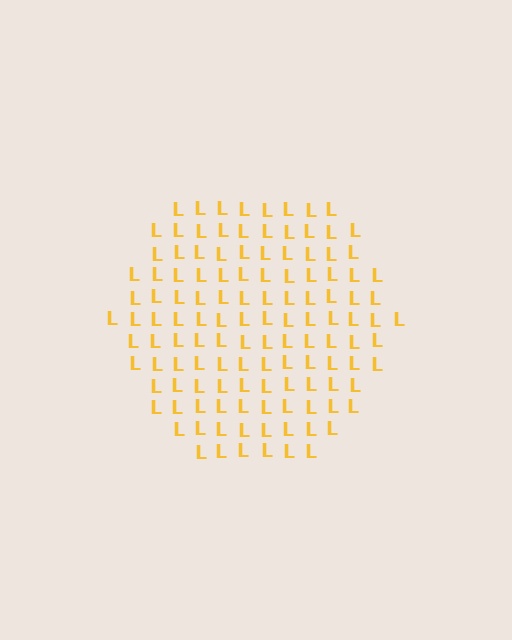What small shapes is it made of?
It is made of small letter L's.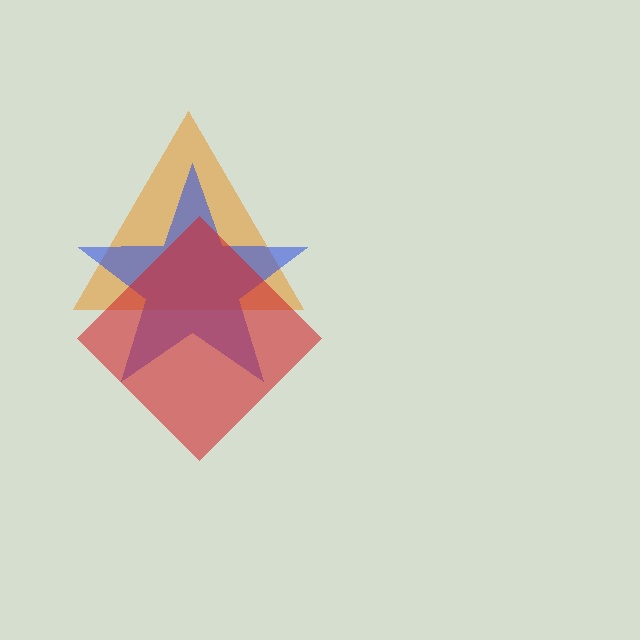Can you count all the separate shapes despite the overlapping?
Yes, there are 3 separate shapes.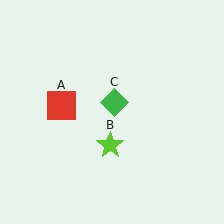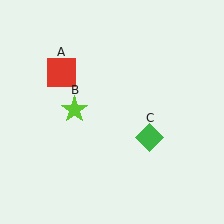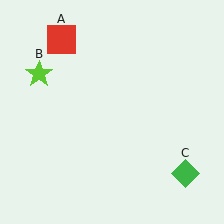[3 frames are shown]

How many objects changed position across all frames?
3 objects changed position: red square (object A), lime star (object B), green diamond (object C).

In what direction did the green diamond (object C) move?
The green diamond (object C) moved down and to the right.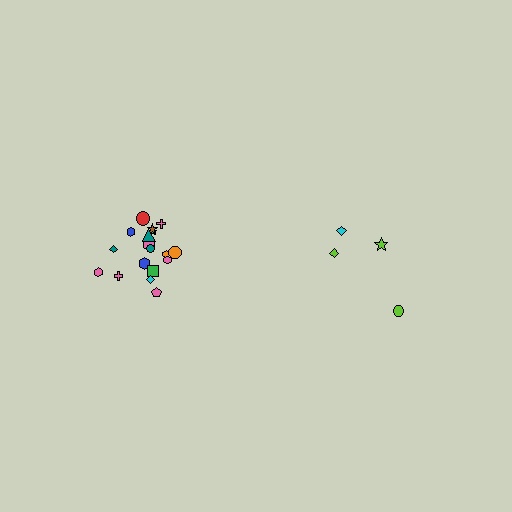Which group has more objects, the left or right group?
The left group.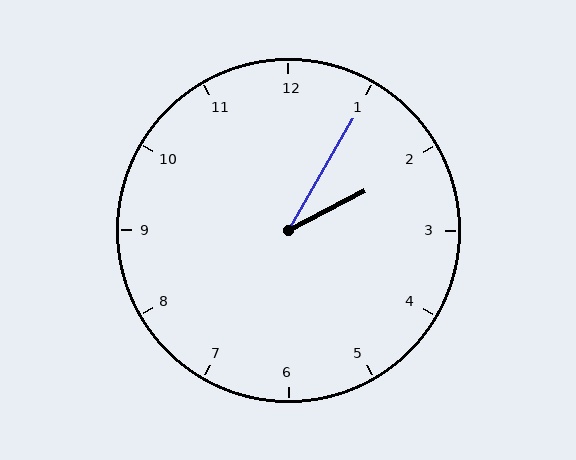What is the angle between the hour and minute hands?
Approximately 32 degrees.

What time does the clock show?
2:05.